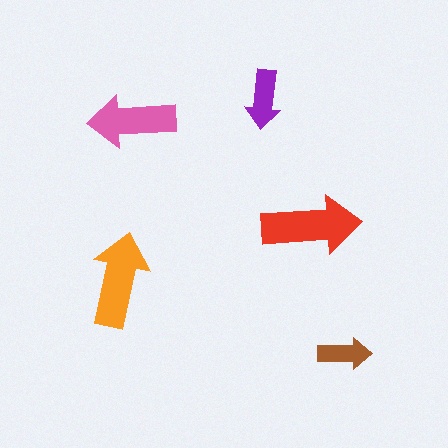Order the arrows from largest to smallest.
the red one, the orange one, the pink one, the purple one, the brown one.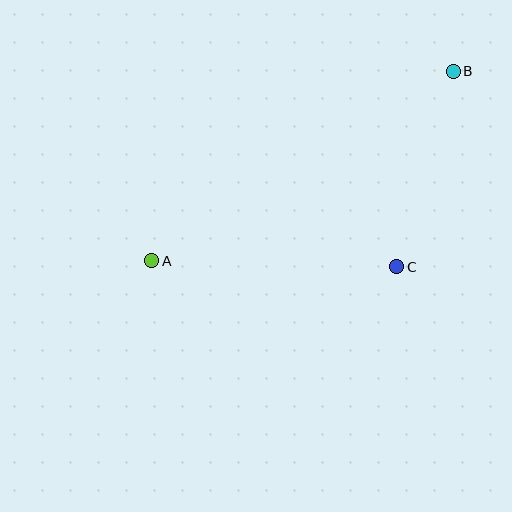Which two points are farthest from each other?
Points A and B are farthest from each other.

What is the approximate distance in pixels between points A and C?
The distance between A and C is approximately 245 pixels.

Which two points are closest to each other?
Points B and C are closest to each other.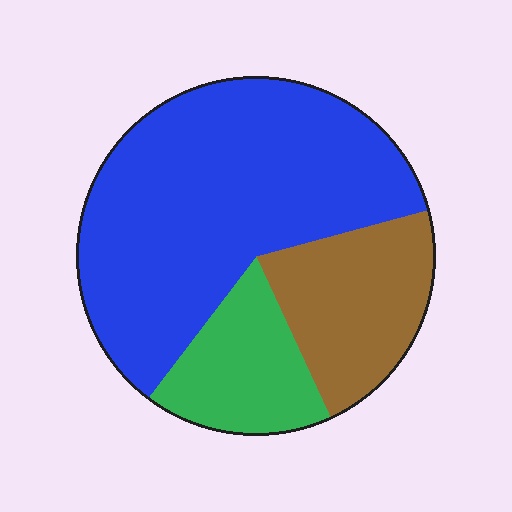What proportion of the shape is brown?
Brown covers 22% of the shape.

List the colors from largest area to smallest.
From largest to smallest: blue, brown, green.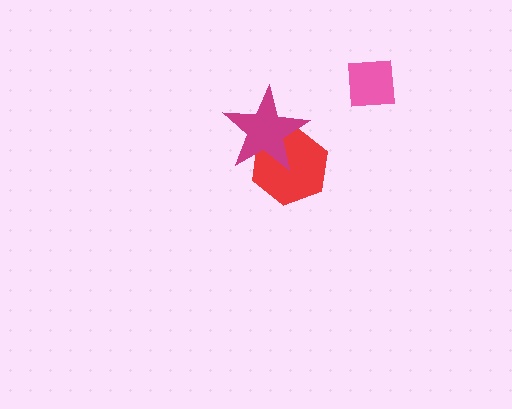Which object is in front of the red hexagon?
The magenta star is in front of the red hexagon.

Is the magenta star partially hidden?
No, no other shape covers it.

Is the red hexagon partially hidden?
Yes, it is partially covered by another shape.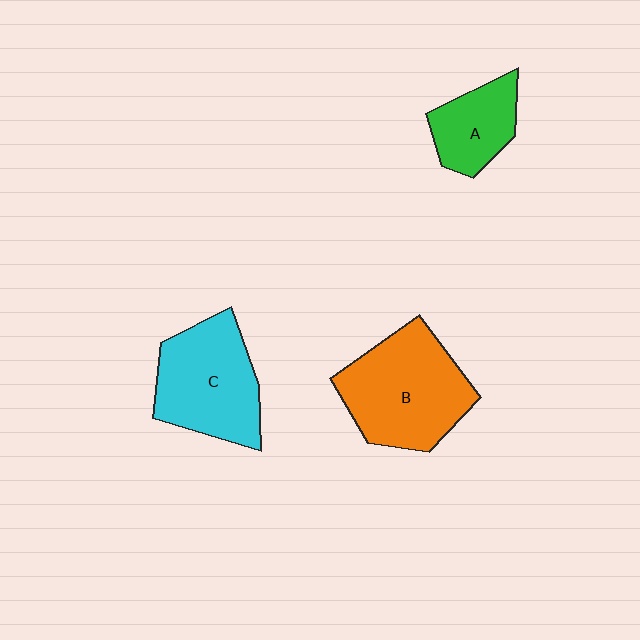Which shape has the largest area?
Shape B (orange).